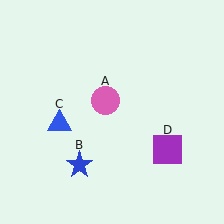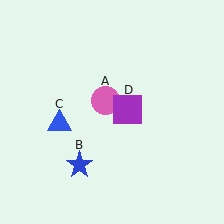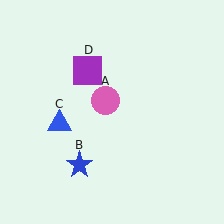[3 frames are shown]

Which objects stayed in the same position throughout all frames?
Pink circle (object A) and blue star (object B) and blue triangle (object C) remained stationary.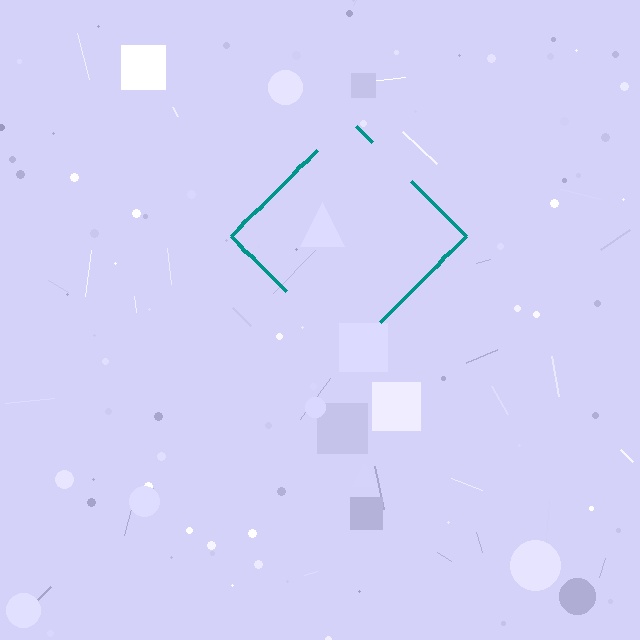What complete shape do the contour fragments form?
The contour fragments form a diamond.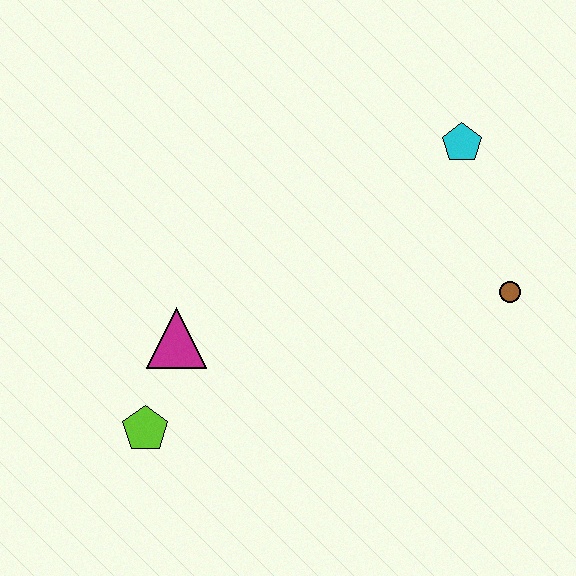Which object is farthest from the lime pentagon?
The cyan pentagon is farthest from the lime pentagon.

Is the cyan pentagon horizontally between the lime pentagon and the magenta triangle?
No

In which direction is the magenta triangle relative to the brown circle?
The magenta triangle is to the left of the brown circle.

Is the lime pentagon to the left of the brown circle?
Yes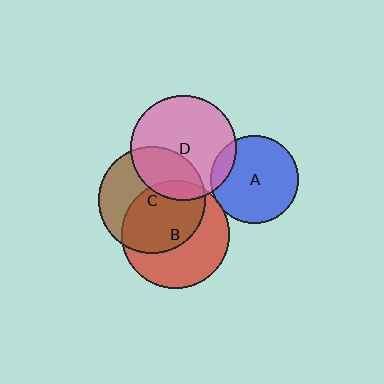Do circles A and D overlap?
Yes.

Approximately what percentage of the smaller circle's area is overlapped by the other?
Approximately 15%.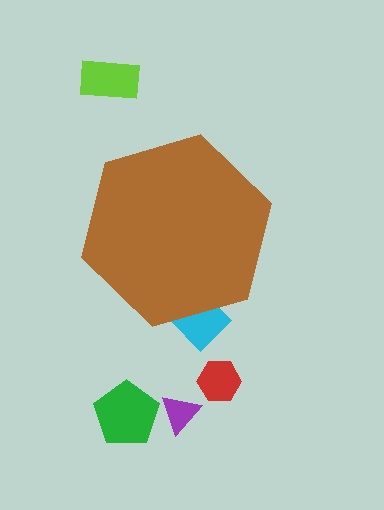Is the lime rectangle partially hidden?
No, the lime rectangle is fully visible.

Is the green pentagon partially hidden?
No, the green pentagon is fully visible.